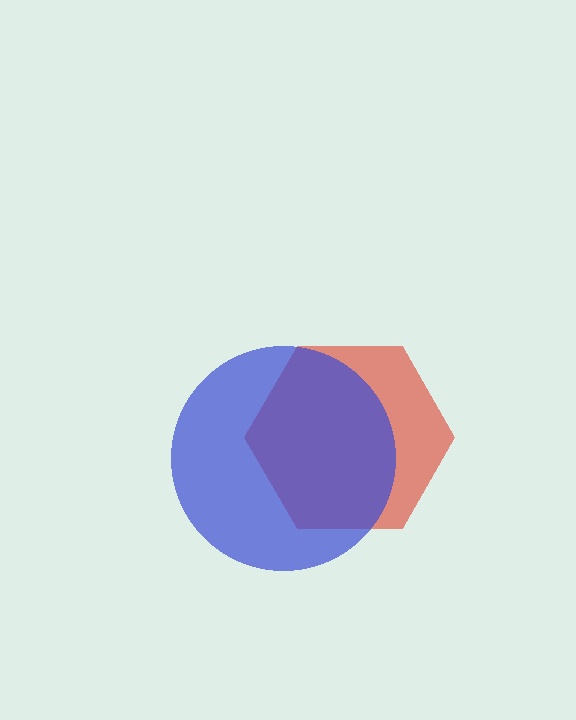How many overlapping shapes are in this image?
There are 2 overlapping shapes in the image.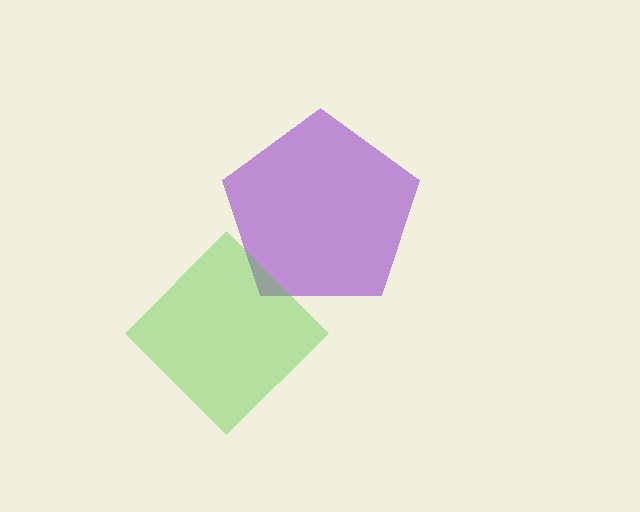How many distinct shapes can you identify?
There are 2 distinct shapes: a purple pentagon, a lime diamond.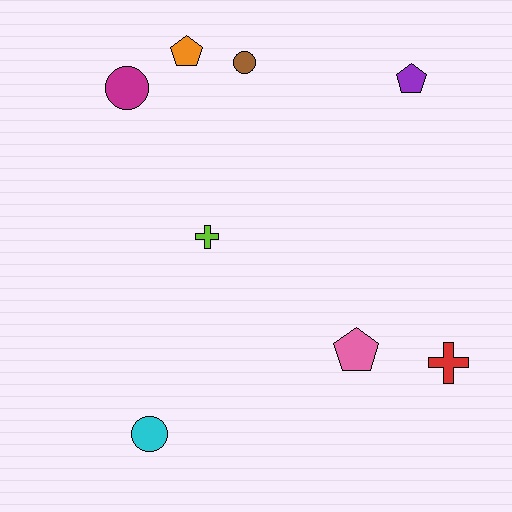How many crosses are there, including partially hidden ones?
There are 2 crosses.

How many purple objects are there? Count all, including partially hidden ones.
There is 1 purple object.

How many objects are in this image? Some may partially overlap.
There are 8 objects.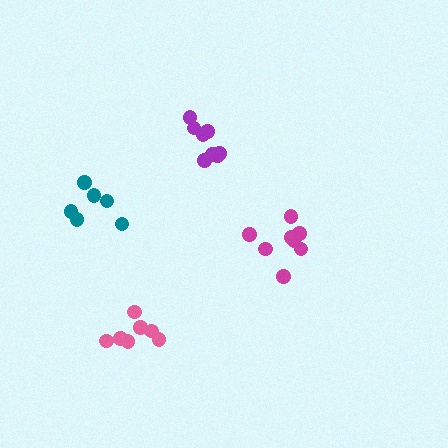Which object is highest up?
The purple cluster is topmost.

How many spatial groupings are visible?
There are 4 spatial groupings.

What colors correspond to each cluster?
The clusters are colored: magenta, pink, purple, teal.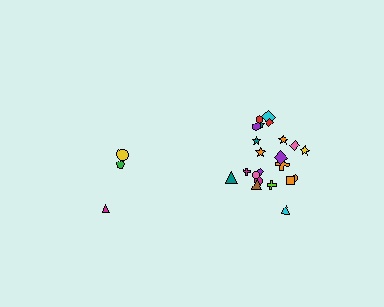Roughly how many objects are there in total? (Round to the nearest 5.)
Roughly 25 objects in total.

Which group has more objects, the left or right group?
The right group.